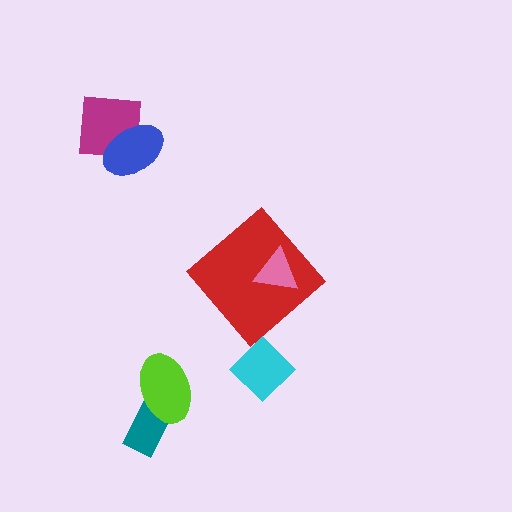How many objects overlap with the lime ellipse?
1 object overlaps with the lime ellipse.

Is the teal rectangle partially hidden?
Yes, it is partially covered by another shape.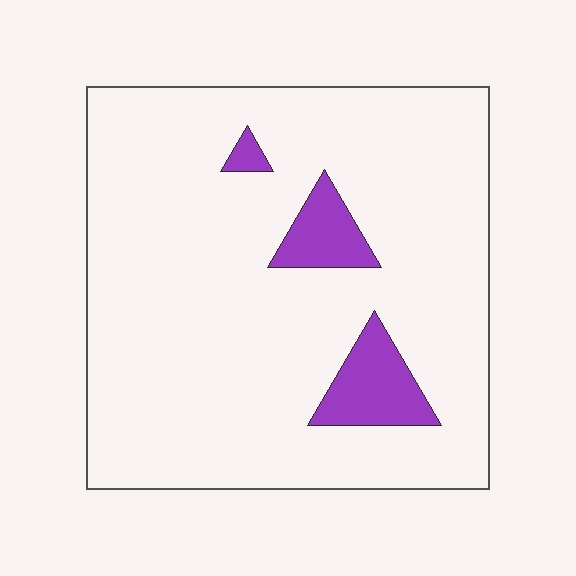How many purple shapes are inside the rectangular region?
3.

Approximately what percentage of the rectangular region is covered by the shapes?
Approximately 10%.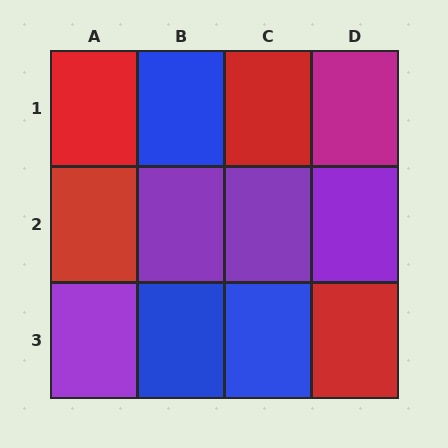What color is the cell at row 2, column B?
Purple.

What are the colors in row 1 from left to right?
Red, blue, red, magenta.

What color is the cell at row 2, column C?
Purple.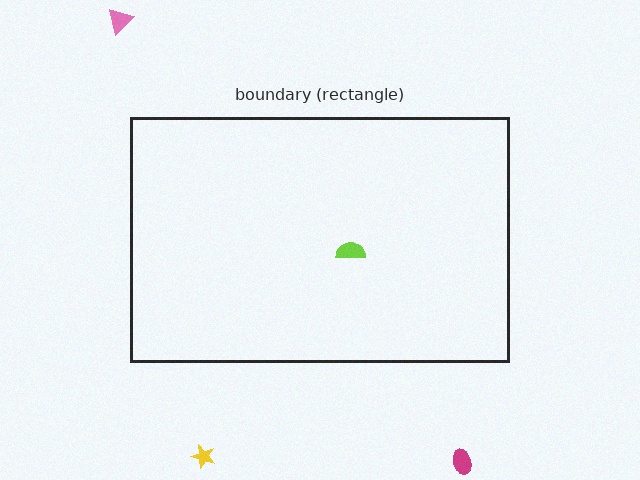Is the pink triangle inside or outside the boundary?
Outside.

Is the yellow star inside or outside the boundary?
Outside.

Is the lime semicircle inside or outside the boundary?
Inside.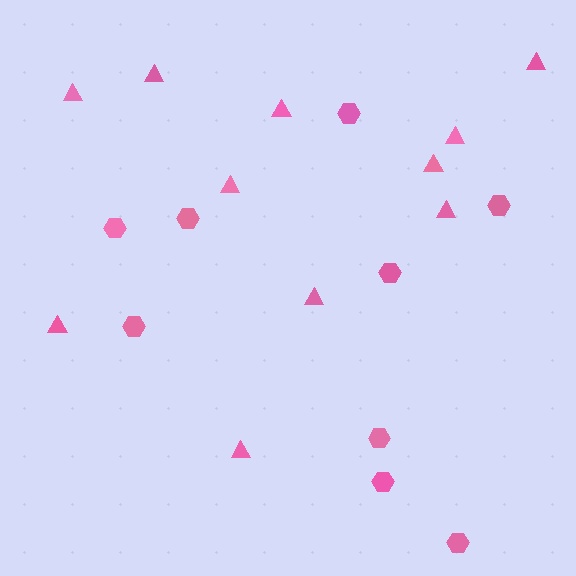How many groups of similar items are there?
There are 2 groups: one group of hexagons (9) and one group of triangles (11).